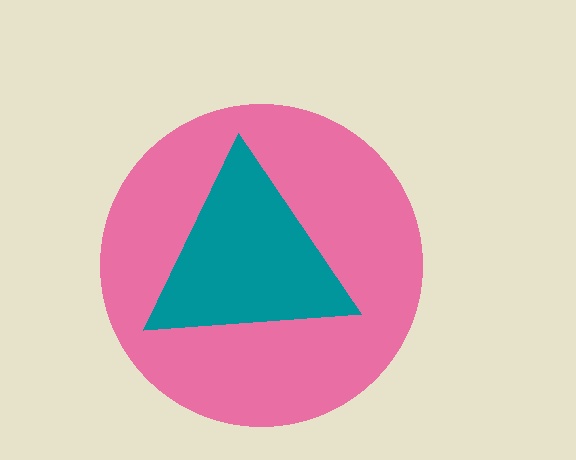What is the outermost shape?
The pink circle.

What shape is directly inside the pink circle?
The teal triangle.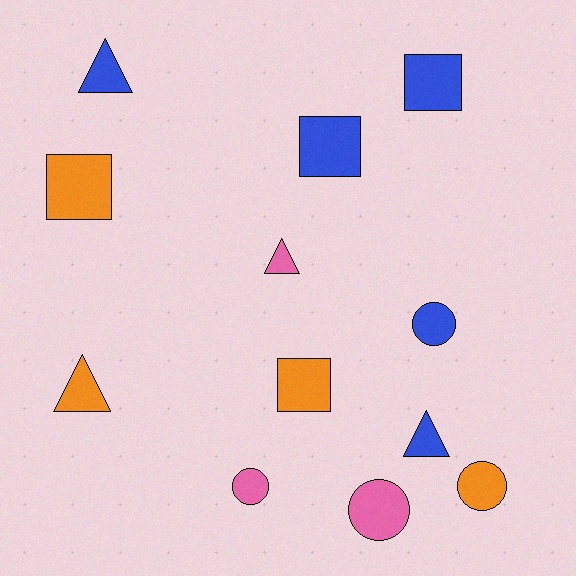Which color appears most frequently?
Blue, with 5 objects.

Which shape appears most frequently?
Square, with 4 objects.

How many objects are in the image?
There are 12 objects.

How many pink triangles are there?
There is 1 pink triangle.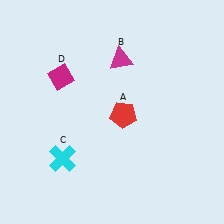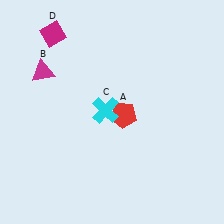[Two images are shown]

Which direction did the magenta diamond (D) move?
The magenta diamond (D) moved up.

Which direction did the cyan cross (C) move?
The cyan cross (C) moved up.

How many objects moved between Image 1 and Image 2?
3 objects moved between the two images.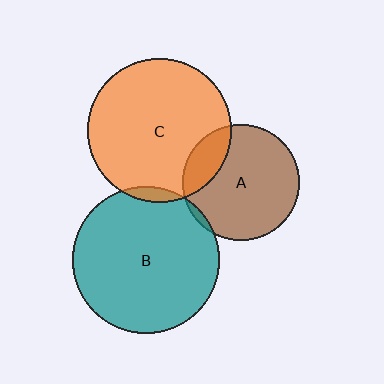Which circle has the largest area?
Circle B (teal).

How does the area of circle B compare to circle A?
Approximately 1.6 times.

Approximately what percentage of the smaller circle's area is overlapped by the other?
Approximately 5%.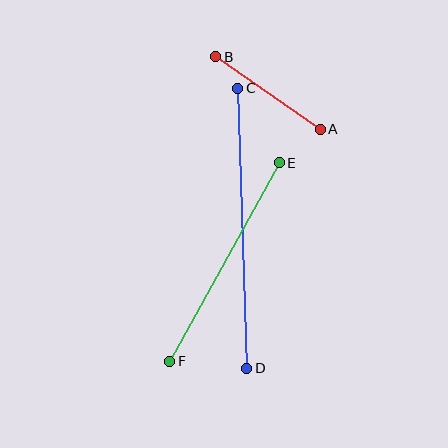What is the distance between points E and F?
The distance is approximately 227 pixels.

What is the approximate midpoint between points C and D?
The midpoint is at approximately (242, 228) pixels.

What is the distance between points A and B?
The distance is approximately 127 pixels.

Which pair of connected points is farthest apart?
Points C and D are farthest apart.